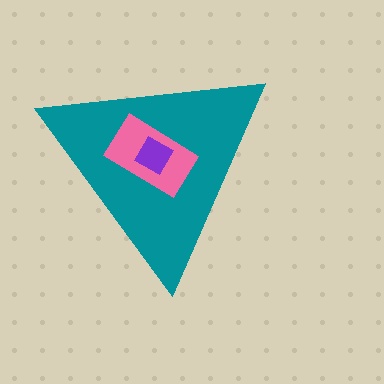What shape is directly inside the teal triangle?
The pink rectangle.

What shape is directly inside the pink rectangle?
The purple square.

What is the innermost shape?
The purple square.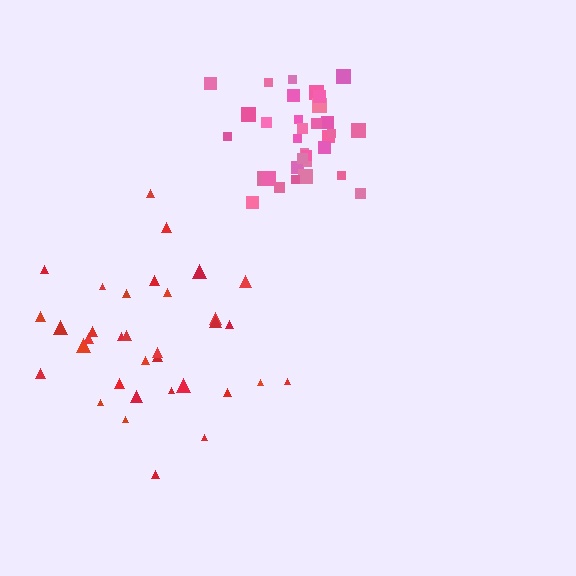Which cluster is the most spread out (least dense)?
Red.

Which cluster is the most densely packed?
Pink.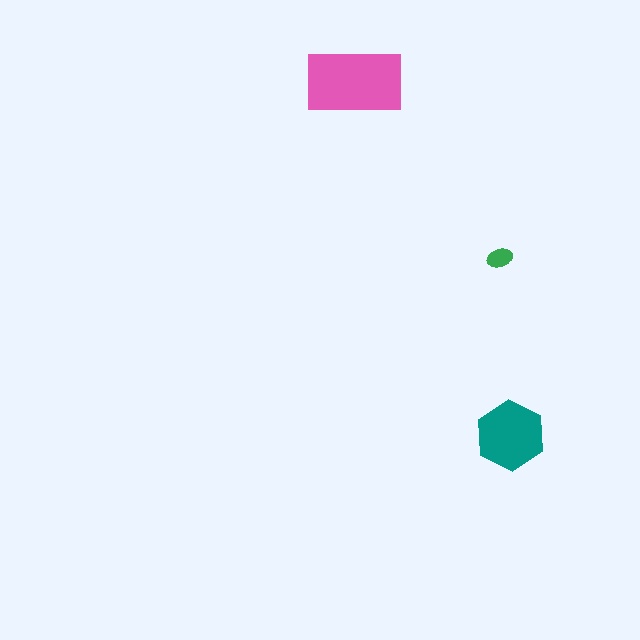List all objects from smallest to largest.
The green ellipse, the teal hexagon, the pink rectangle.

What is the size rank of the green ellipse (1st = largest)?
3rd.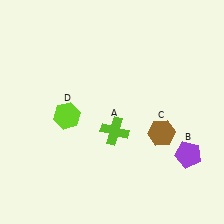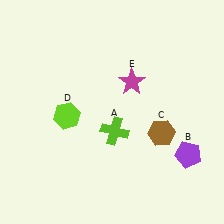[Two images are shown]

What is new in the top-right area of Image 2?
A magenta star (E) was added in the top-right area of Image 2.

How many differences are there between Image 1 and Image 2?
There is 1 difference between the two images.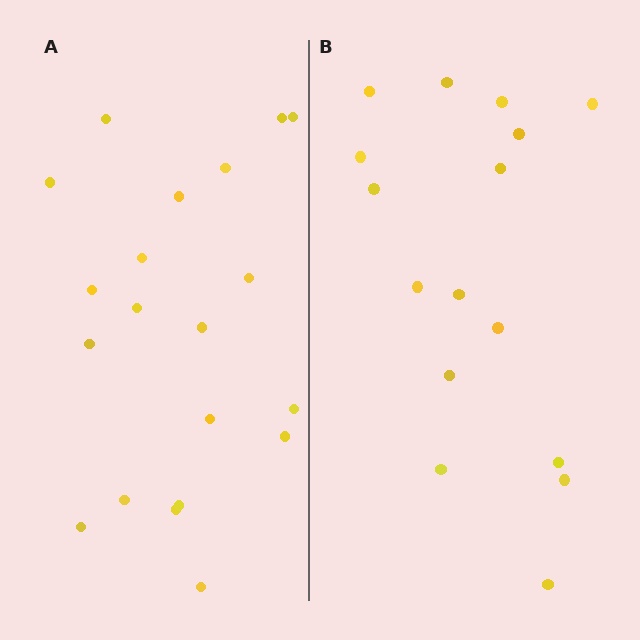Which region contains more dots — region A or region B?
Region A (the left region) has more dots.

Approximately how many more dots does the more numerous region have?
Region A has about 4 more dots than region B.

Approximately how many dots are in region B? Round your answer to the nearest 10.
About 20 dots. (The exact count is 16, which rounds to 20.)